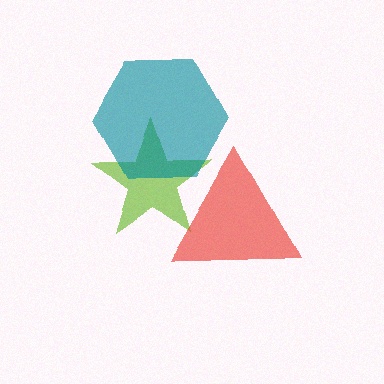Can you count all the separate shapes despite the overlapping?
Yes, there are 3 separate shapes.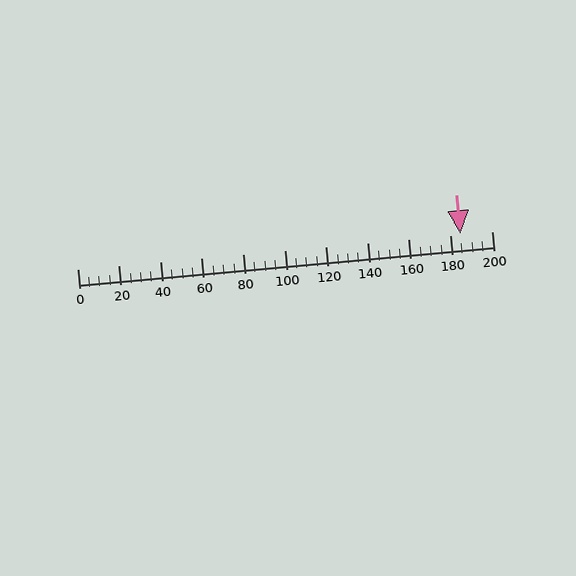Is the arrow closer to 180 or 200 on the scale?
The arrow is closer to 180.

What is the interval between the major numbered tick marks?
The major tick marks are spaced 20 units apart.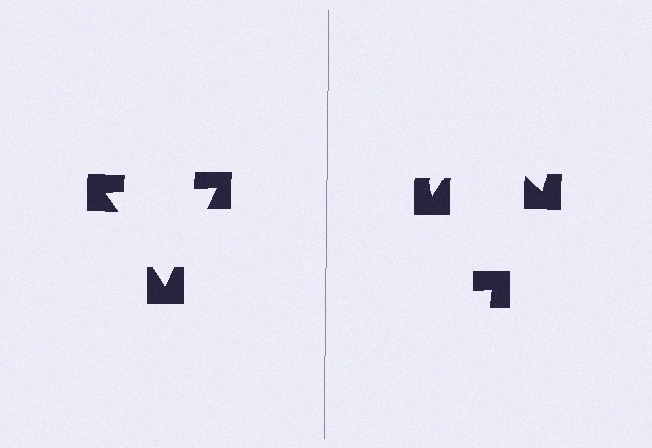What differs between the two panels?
The notched squares are positioned identically on both sides; only the wedge orientations differ. On the left they align to a triangle; on the right they are misaligned.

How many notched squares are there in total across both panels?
6 — 3 on each side.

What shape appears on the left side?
An illusory triangle.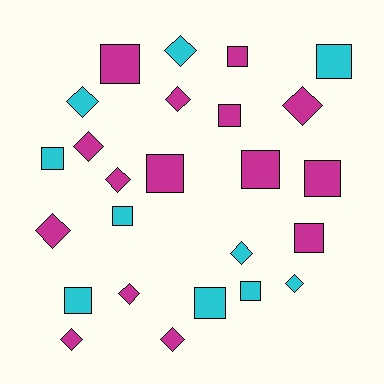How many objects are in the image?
There are 25 objects.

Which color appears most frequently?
Magenta, with 15 objects.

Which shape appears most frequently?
Square, with 13 objects.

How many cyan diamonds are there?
There are 4 cyan diamonds.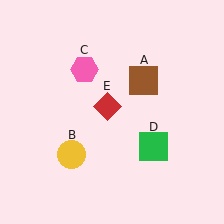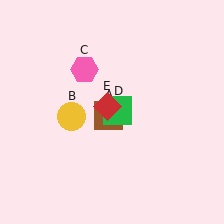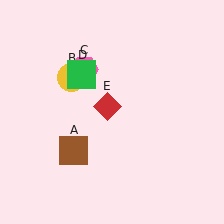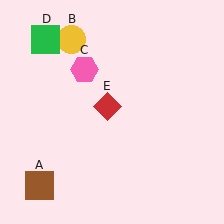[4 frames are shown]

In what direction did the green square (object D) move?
The green square (object D) moved up and to the left.